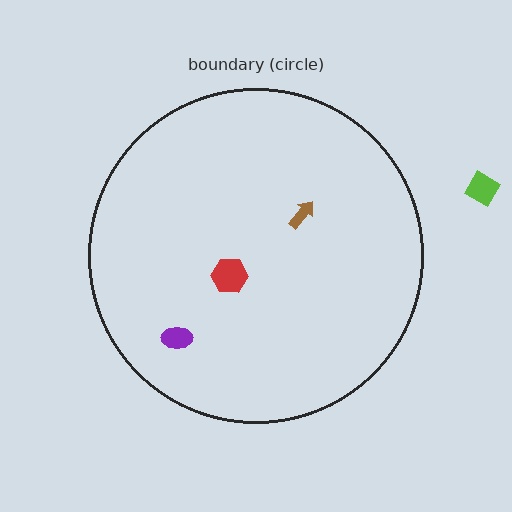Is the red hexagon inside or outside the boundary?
Inside.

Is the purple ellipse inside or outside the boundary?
Inside.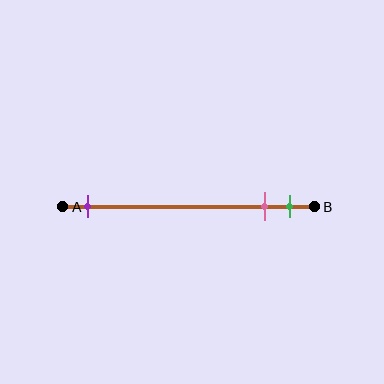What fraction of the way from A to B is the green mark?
The green mark is approximately 90% (0.9) of the way from A to B.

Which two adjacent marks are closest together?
The pink and green marks are the closest adjacent pair.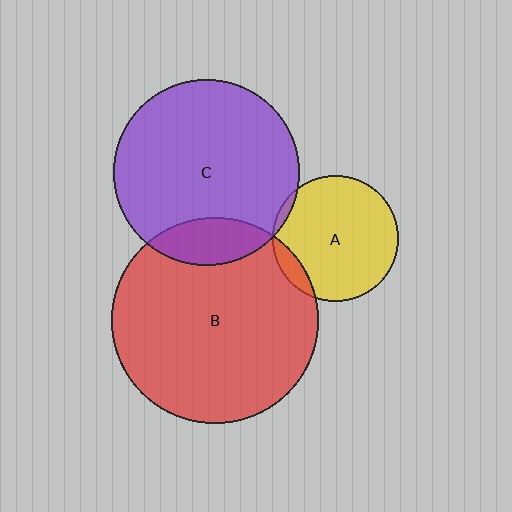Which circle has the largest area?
Circle B (red).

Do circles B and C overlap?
Yes.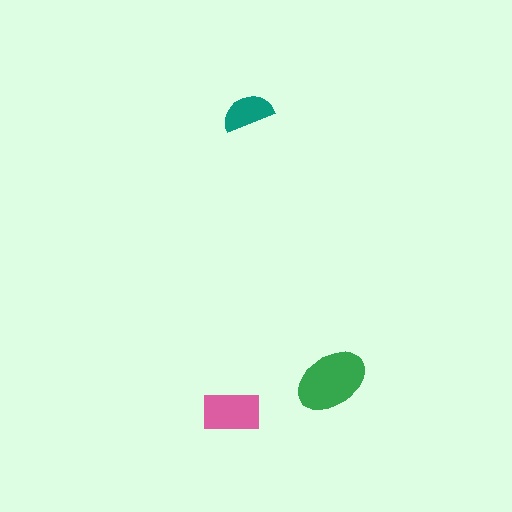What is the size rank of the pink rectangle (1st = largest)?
2nd.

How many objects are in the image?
There are 3 objects in the image.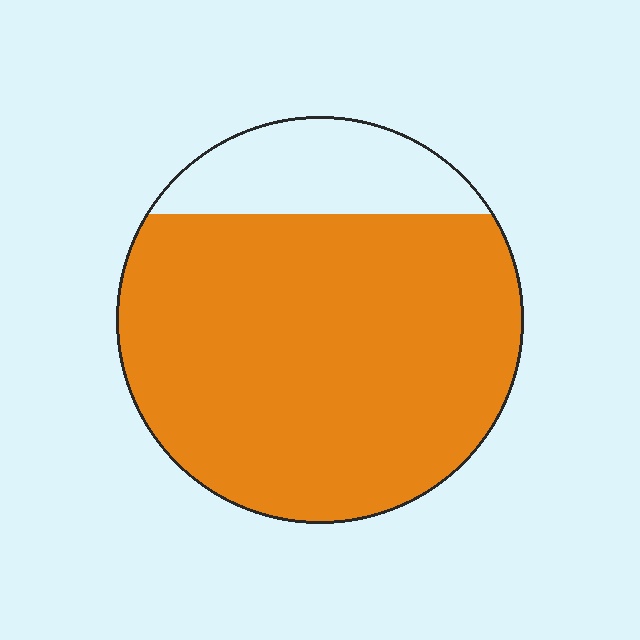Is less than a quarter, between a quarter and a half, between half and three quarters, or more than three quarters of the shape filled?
More than three quarters.